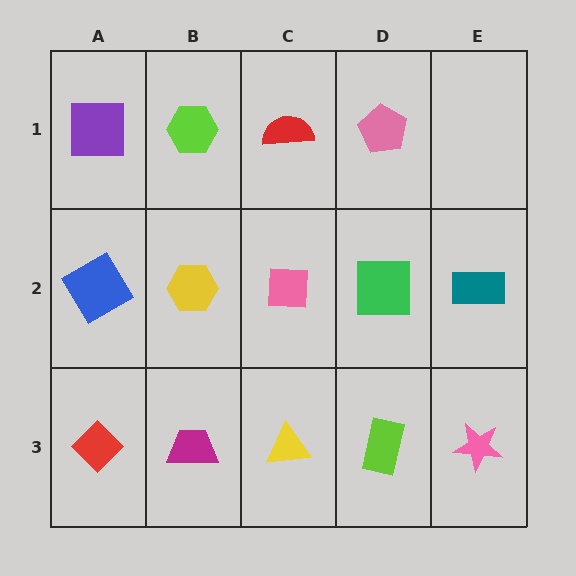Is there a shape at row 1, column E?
No, that cell is empty.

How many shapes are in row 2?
5 shapes.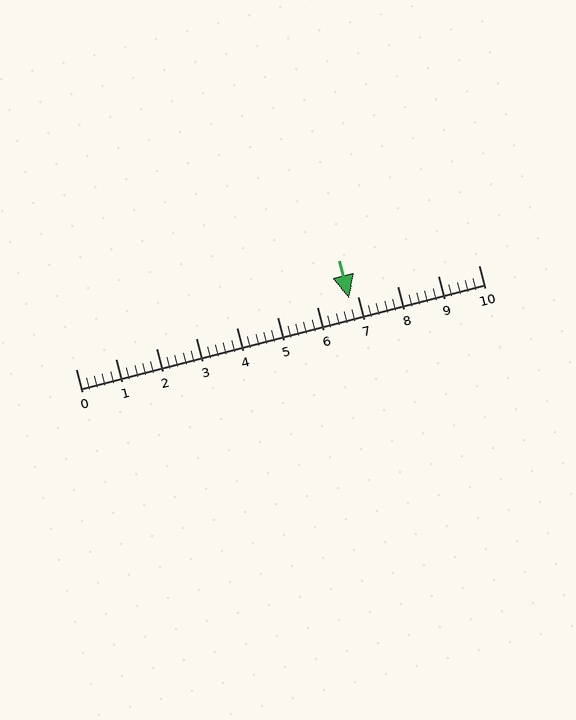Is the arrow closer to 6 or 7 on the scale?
The arrow is closer to 7.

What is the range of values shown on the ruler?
The ruler shows values from 0 to 10.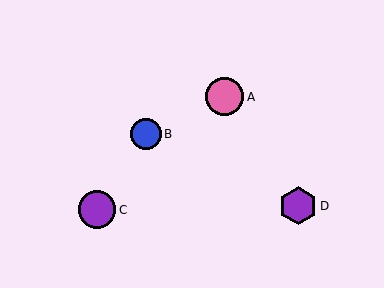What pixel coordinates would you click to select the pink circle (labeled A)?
Click at (225, 97) to select the pink circle A.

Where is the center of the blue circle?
The center of the blue circle is at (146, 134).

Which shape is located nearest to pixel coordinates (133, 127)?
The blue circle (labeled B) at (146, 134) is nearest to that location.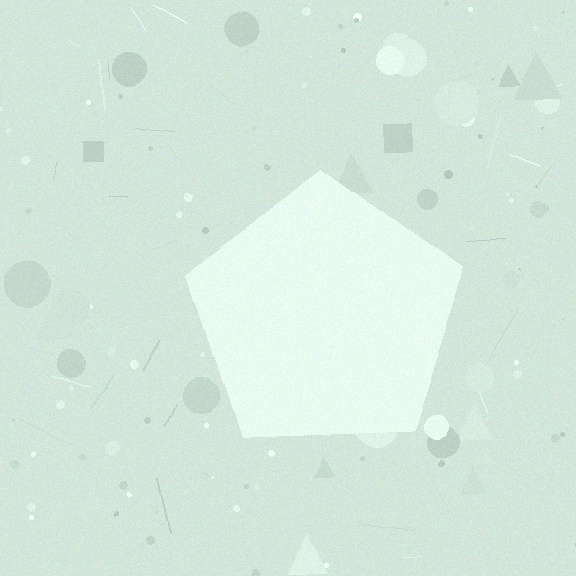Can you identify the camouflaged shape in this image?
The camouflaged shape is a pentagon.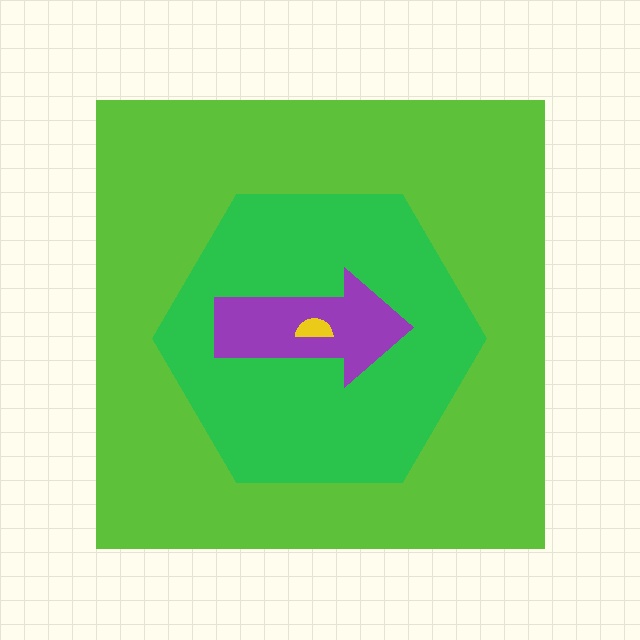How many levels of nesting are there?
4.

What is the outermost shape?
The lime square.